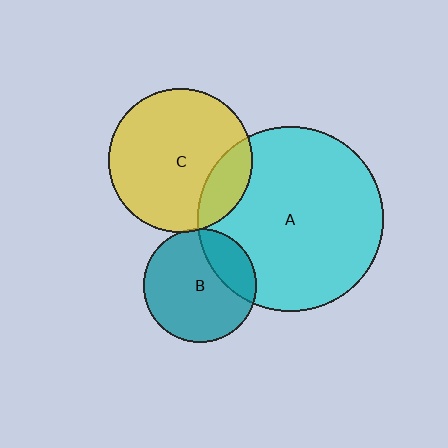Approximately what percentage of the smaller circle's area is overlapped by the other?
Approximately 5%.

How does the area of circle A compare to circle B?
Approximately 2.7 times.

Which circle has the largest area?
Circle A (cyan).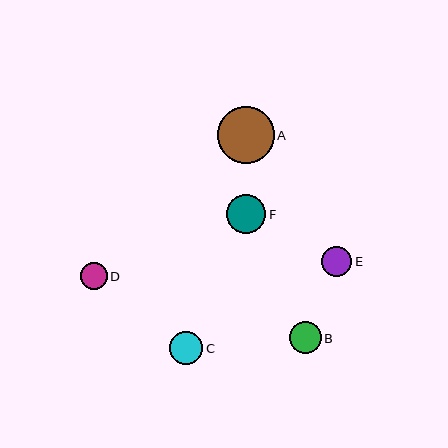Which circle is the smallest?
Circle D is the smallest with a size of approximately 27 pixels.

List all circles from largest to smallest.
From largest to smallest: A, F, C, B, E, D.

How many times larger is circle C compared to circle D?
Circle C is approximately 1.3 times the size of circle D.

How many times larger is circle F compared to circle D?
Circle F is approximately 1.5 times the size of circle D.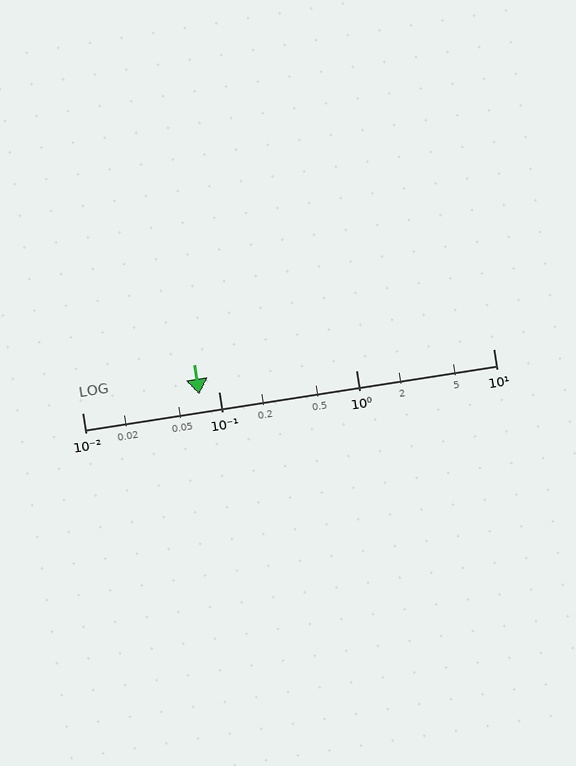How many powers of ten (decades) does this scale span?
The scale spans 3 decades, from 0.01 to 10.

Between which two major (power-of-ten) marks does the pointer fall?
The pointer is between 0.01 and 0.1.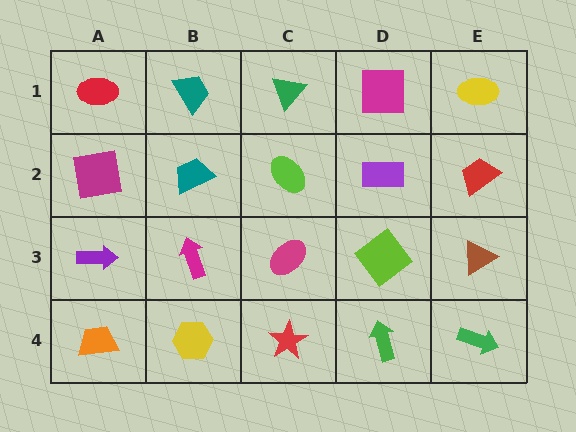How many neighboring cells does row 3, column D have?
4.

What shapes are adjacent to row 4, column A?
A purple arrow (row 3, column A), a yellow hexagon (row 4, column B).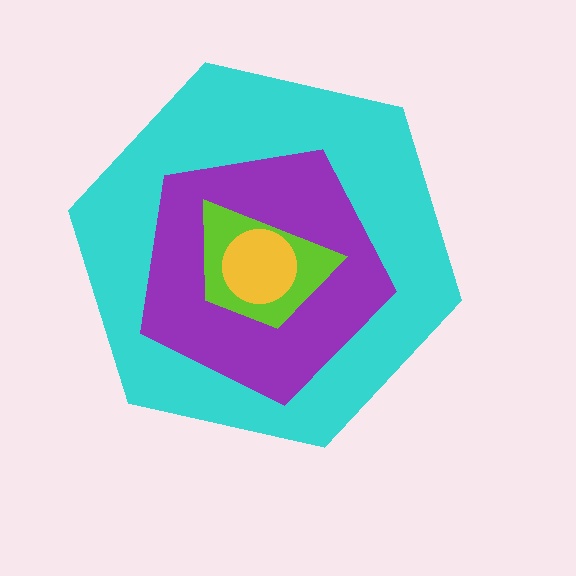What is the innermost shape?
The yellow circle.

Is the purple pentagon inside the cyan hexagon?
Yes.